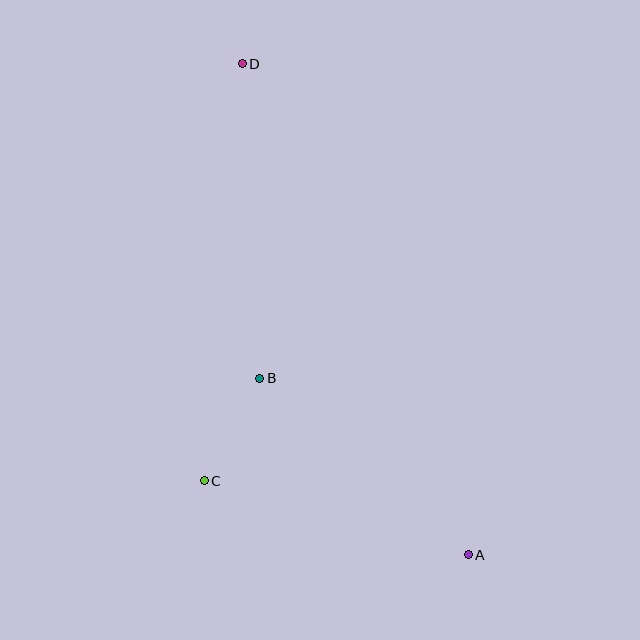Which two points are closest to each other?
Points B and C are closest to each other.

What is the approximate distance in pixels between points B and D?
The distance between B and D is approximately 315 pixels.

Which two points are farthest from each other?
Points A and D are farthest from each other.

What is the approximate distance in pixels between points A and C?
The distance between A and C is approximately 274 pixels.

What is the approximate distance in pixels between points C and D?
The distance between C and D is approximately 419 pixels.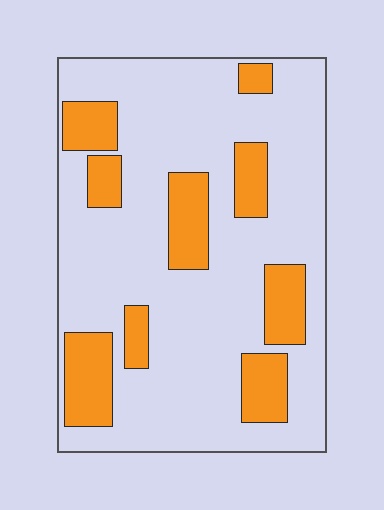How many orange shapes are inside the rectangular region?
9.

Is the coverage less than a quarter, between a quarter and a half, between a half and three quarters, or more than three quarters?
Less than a quarter.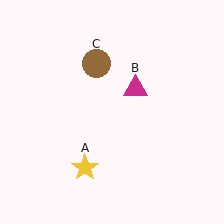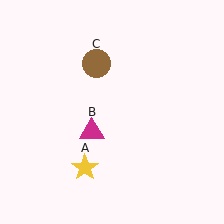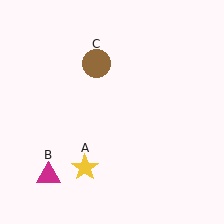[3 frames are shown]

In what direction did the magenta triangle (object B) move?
The magenta triangle (object B) moved down and to the left.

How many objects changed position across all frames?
1 object changed position: magenta triangle (object B).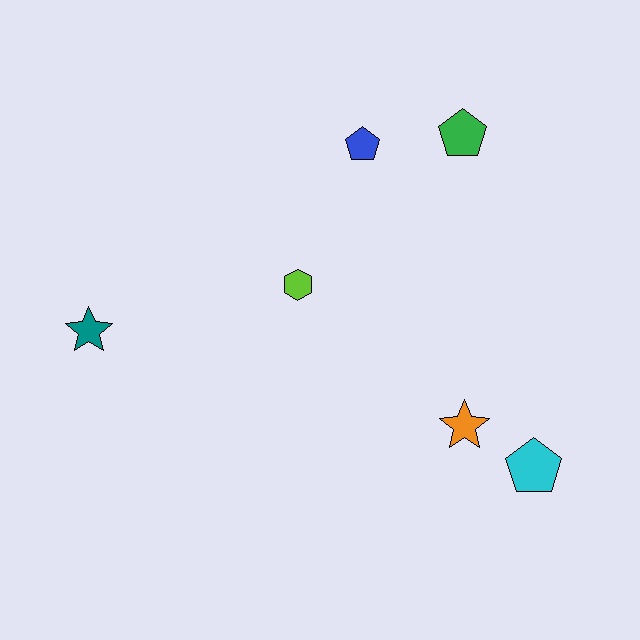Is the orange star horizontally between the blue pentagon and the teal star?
No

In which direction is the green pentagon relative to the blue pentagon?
The green pentagon is to the right of the blue pentagon.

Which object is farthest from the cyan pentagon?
The teal star is farthest from the cyan pentagon.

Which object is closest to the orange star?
The cyan pentagon is closest to the orange star.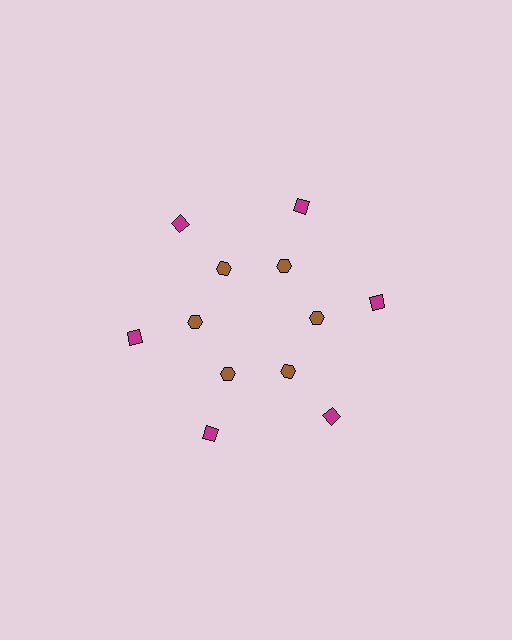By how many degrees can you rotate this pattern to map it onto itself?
The pattern maps onto itself every 60 degrees of rotation.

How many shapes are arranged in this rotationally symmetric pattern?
There are 12 shapes, arranged in 6 groups of 2.